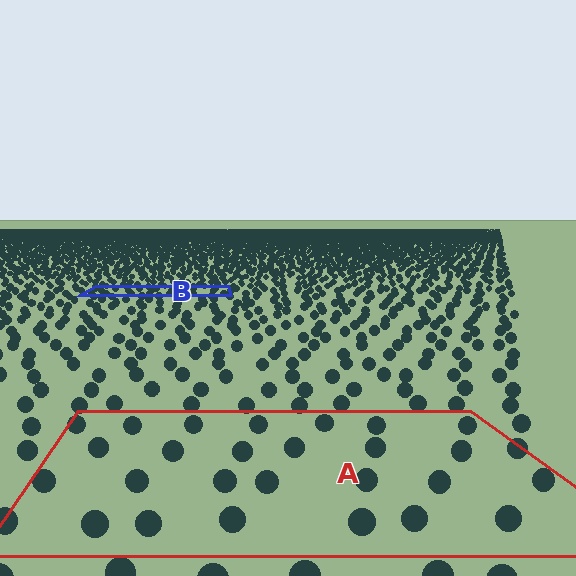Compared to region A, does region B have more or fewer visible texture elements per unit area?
Region B has more texture elements per unit area — they are packed more densely because it is farther away.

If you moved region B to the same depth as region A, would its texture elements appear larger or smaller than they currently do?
They would appear larger. At a closer depth, the same texture elements are projected at a bigger on-screen size.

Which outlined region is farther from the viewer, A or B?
Region B is farther from the viewer — the texture elements inside it appear smaller and more densely packed.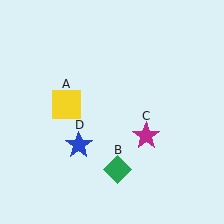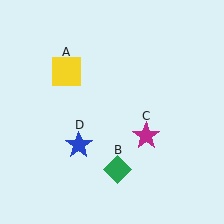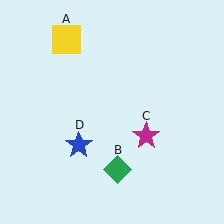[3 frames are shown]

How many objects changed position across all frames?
1 object changed position: yellow square (object A).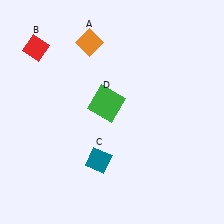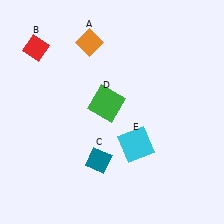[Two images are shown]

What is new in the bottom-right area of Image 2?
A cyan square (E) was added in the bottom-right area of Image 2.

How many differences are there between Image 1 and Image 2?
There is 1 difference between the two images.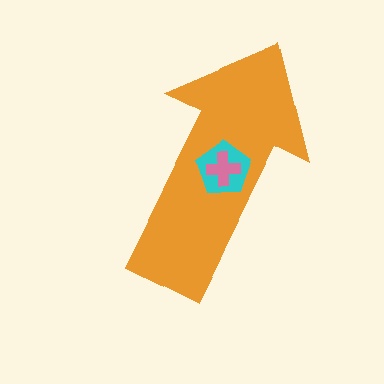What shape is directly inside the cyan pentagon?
The pink cross.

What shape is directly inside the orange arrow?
The cyan pentagon.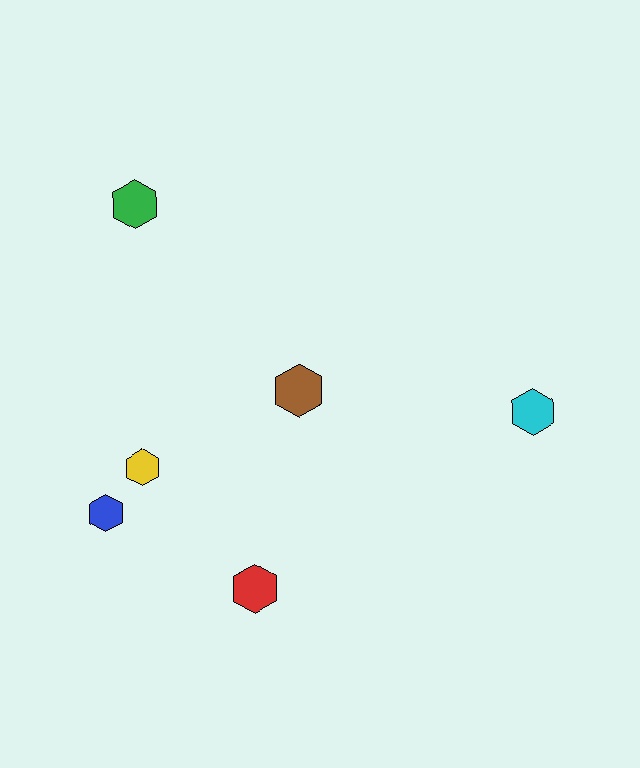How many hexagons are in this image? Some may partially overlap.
There are 6 hexagons.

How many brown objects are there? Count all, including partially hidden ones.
There is 1 brown object.